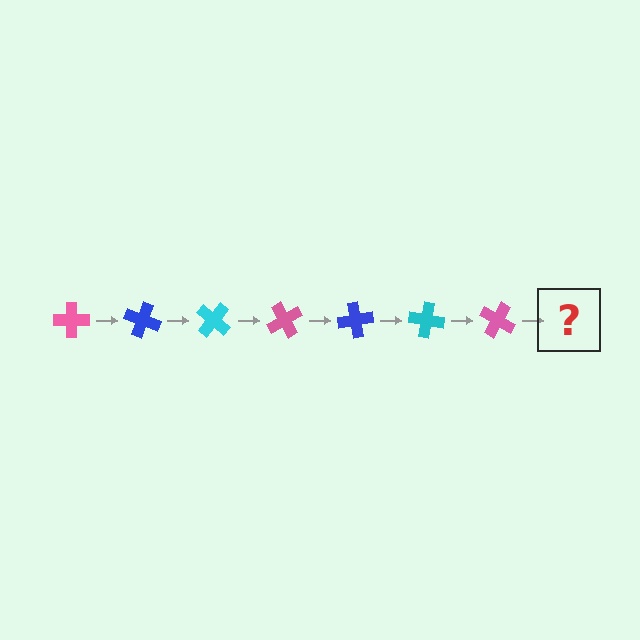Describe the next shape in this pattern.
It should be a blue cross, rotated 140 degrees from the start.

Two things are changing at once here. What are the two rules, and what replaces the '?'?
The two rules are that it rotates 20 degrees each step and the color cycles through pink, blue, and cyan. The '?' should be a blue cross, rotated 140 degrees from the start.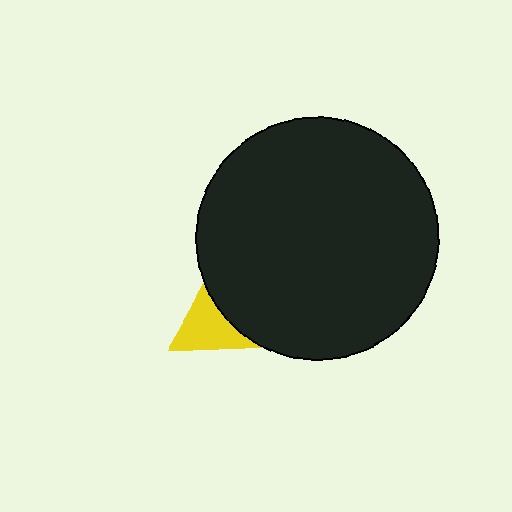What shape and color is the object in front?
The object in front is a black circle.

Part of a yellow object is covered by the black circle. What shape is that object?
It is a triangle.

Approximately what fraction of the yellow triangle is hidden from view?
Roughly 68% of the yellow triangle is hidden behind the black circle.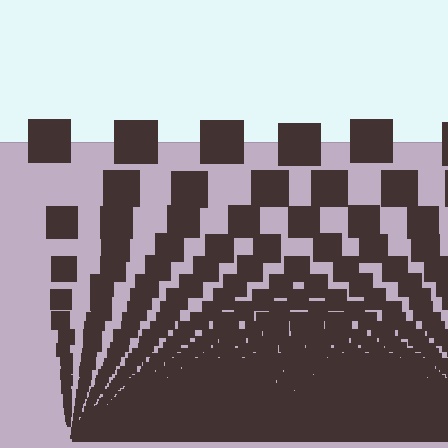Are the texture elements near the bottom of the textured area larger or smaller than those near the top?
Smaller. The gradient is inverted — elements near the bottom are smaller and denser.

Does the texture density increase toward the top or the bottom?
Density increases toward the bottom.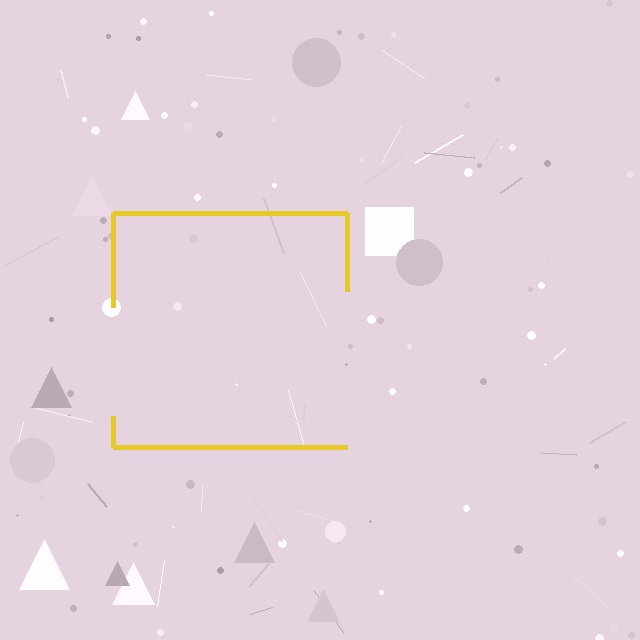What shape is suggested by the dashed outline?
The dashed outline suggests a square.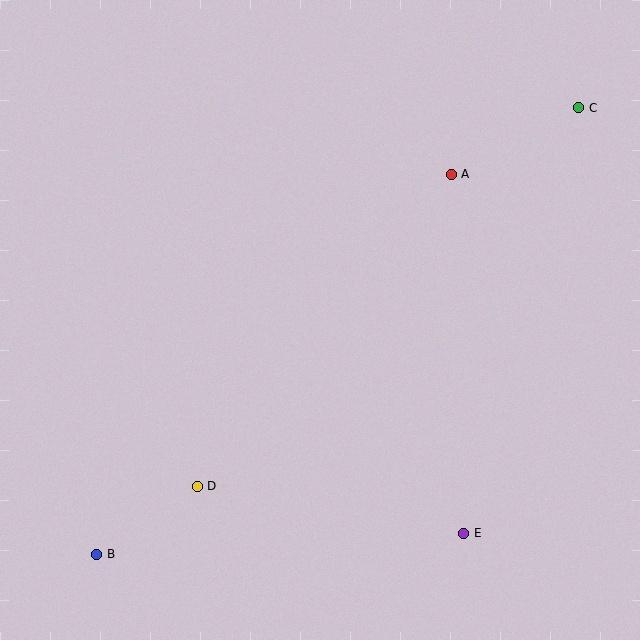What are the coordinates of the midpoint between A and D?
The midpoint between A and D is at (324, 330).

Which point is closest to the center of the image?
Point A at (451, 174) is closest to the center.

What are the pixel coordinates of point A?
Point A is at (451, 174).